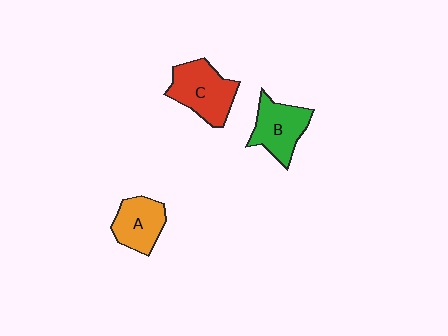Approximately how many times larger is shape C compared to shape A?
Approximately 1.3 times.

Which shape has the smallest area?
Shape A (orange).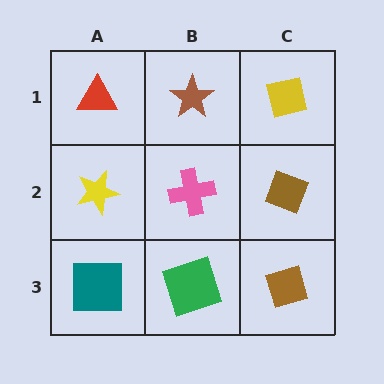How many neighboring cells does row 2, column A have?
3.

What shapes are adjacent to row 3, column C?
A brown diamond (row 2, column C), a green square (row 3, column B).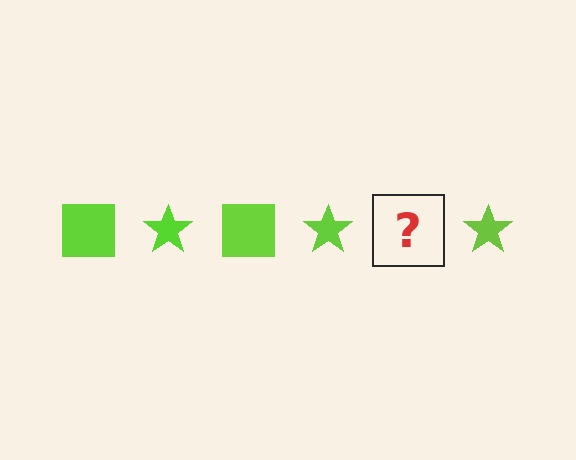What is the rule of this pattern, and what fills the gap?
The rule is that the pattern cycles through square, star shapes in lime. The gap should be filled with a lime square.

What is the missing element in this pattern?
The missing element is a lime square.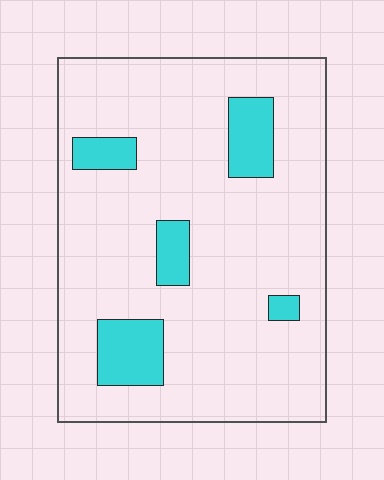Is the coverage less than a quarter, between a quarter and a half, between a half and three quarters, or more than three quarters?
Less than a quarter.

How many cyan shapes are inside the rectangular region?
5.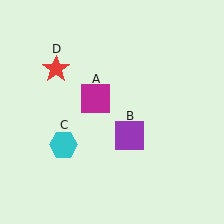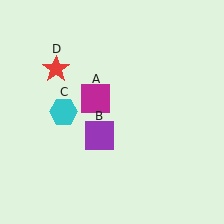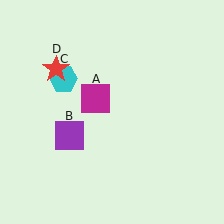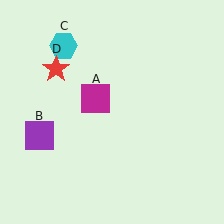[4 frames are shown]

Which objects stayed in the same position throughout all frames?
Magenta square (object A) and red star (object D) remained stationary.